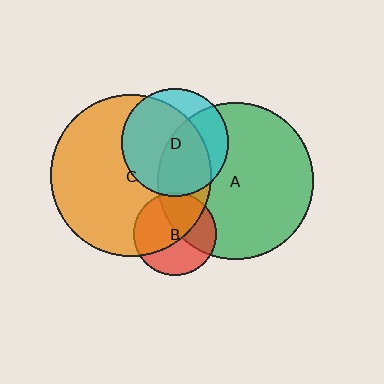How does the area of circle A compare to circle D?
Approximately 2.1 times.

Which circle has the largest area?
Circle C (orange).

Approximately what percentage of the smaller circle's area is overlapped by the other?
Approximately 55%.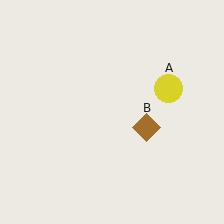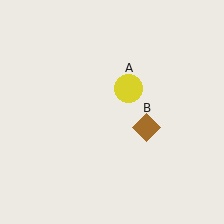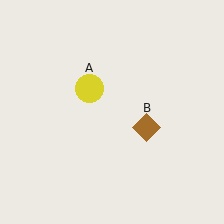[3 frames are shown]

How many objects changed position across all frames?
1 object changed position: yellow circle (object A).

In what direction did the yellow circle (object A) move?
The yellow circle (object A) moved left.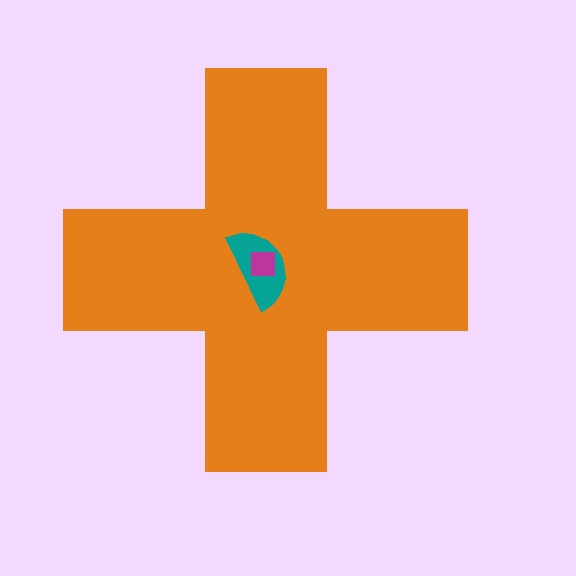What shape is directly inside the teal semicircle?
The magenta square.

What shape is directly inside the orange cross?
The teal semicircle.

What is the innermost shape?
The magenta square.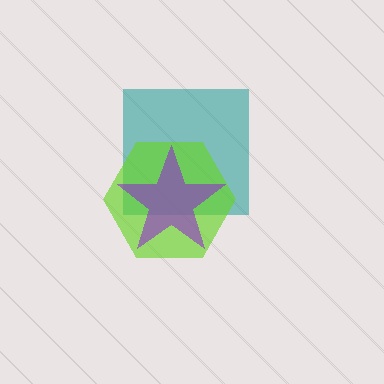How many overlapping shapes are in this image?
There are 3 overlapping shapes in the image.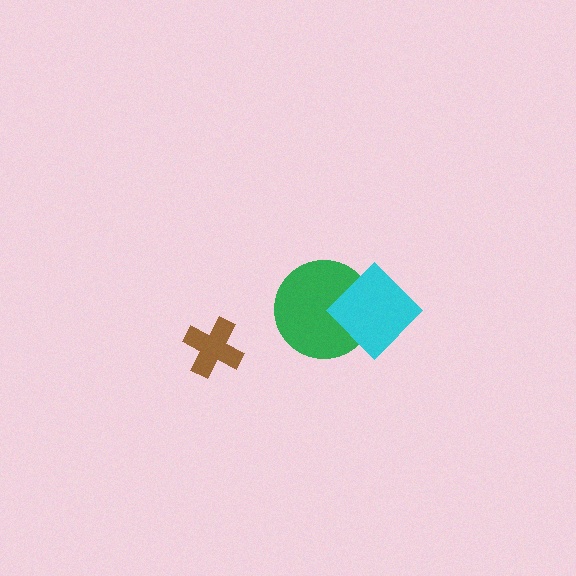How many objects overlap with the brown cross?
0 objects overlap with the brown cross.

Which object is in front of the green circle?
The cyan diamond is in front of the green circle.